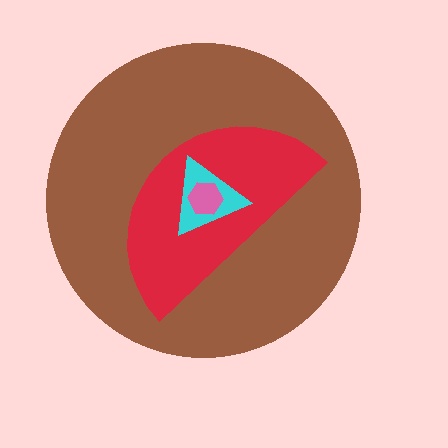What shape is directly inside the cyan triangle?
The pink hexagon.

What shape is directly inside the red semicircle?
The cyan triangle.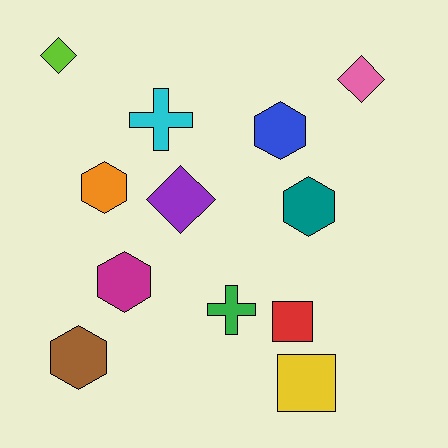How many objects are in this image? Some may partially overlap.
There are 12 objects.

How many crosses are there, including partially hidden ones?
There are 2 crosses.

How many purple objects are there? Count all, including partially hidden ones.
There is 1 purple object.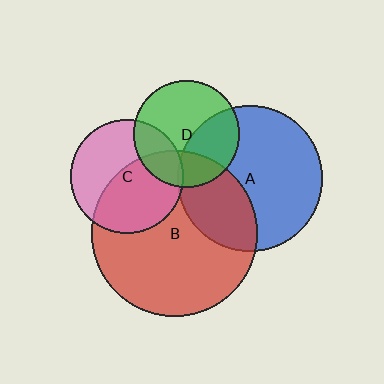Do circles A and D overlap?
Yes.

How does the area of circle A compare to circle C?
Approximately 1.6 times.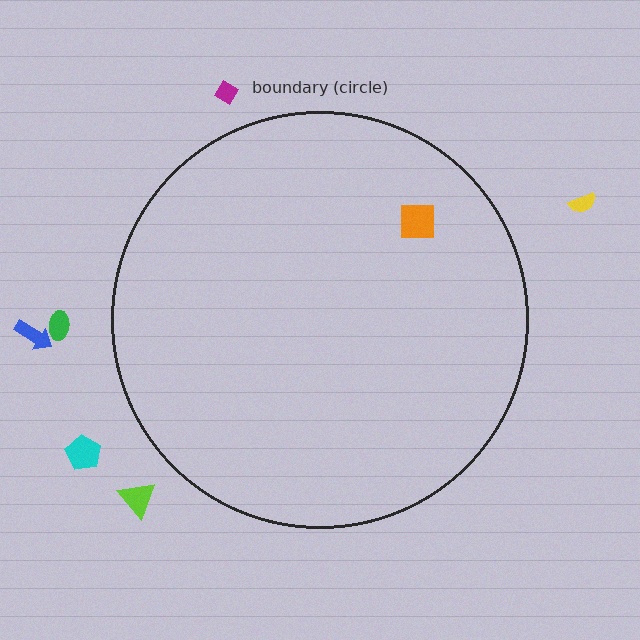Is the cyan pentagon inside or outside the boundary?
Outside.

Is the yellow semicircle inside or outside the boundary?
Outside.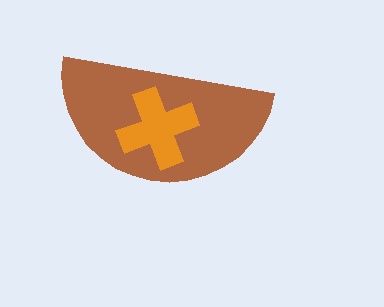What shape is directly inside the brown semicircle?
The orange cross.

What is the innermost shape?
The orange cross.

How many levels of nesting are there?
2.